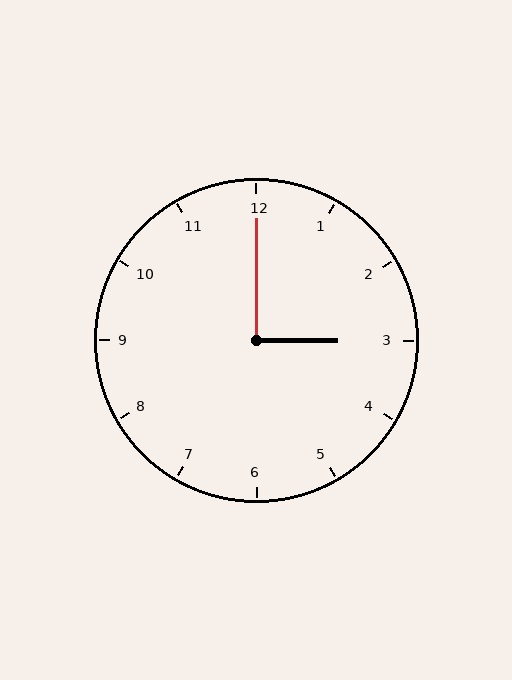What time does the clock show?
3:00.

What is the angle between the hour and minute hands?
Approximately 90 degrees.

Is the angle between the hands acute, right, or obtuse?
It is right.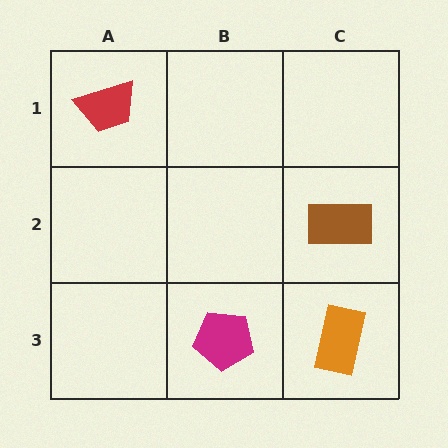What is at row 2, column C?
A brown rectangle.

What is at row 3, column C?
An orange rectangle.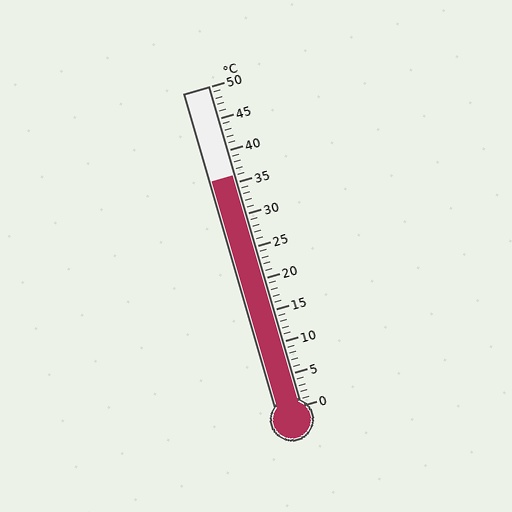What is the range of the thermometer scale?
The thermometer scale ranges from 0°C to 50°C.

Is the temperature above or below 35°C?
The temperature is above 35°C.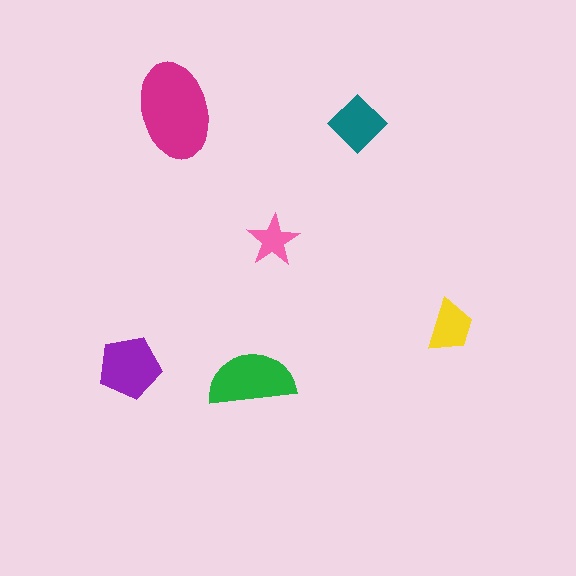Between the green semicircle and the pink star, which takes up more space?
The green semicircle.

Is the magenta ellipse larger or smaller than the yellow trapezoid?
Larger.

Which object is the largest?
The magenta ellipse.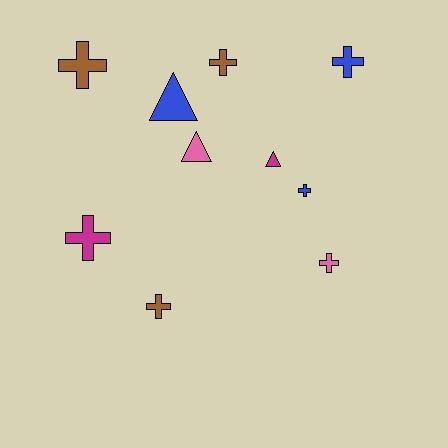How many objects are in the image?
There are 10 objects.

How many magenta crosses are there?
There is 1 magenta cross.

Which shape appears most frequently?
Cross, with 7 objects.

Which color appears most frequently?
Blue, with 3 objects.